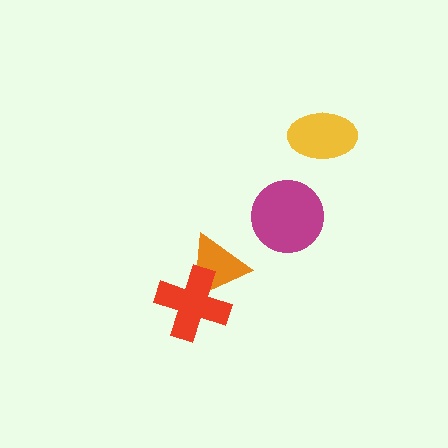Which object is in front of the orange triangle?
The red cross is in front of the orange triangle.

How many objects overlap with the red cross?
1 object overlaps with the red cross.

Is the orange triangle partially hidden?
Yes, it is partially covered by another shape.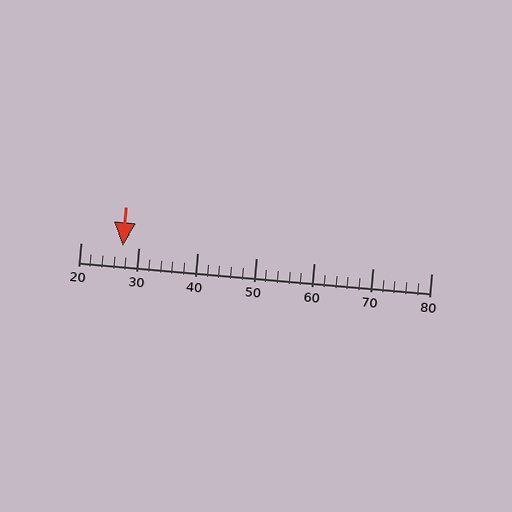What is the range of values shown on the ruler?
The ruler shows values from 20 to 80.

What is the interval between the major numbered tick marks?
The major tick marks are spaced 10 units apart.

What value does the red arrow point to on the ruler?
The red arrow points to approximately 27.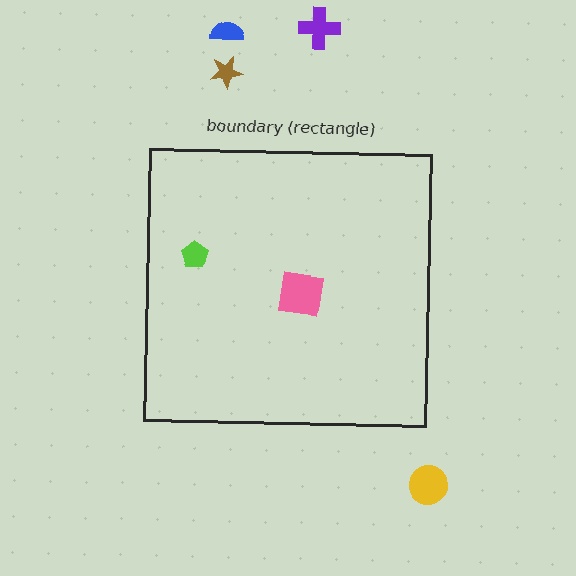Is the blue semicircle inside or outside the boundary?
Outside.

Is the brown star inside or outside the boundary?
Outside.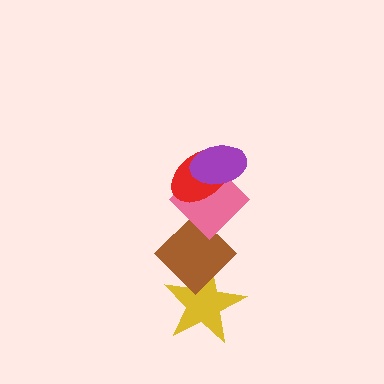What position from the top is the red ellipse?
The red ellipse is 2nd from the top.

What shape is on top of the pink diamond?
The red ellipse is on top of the pink diamond.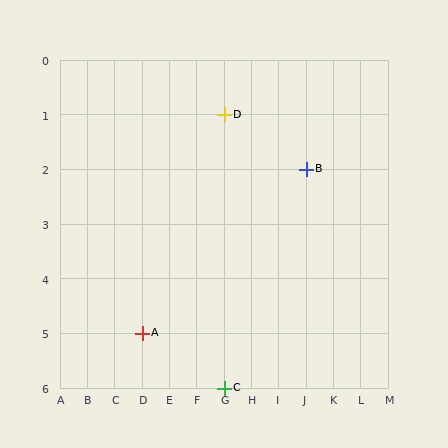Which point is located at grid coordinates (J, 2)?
Point B is at (J, 2).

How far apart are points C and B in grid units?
Points C and B are 3 columns and 4 rows apart (about 5.0 grid units diagonally).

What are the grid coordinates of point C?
Point C is at grid coordinates (G, 6).